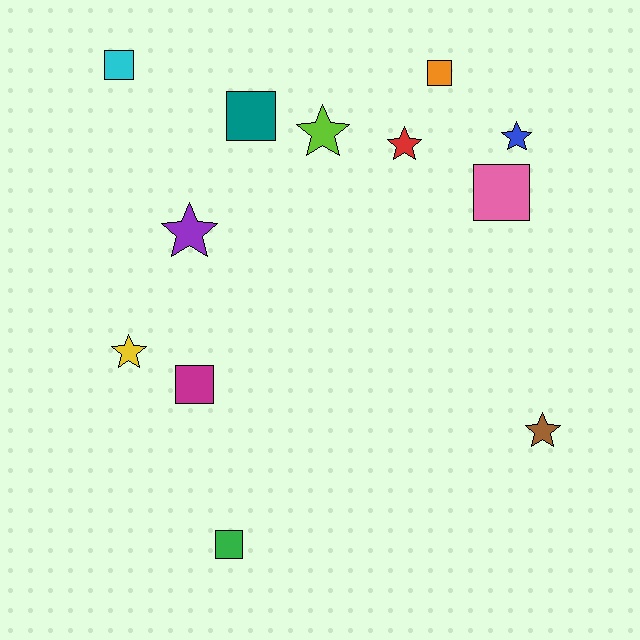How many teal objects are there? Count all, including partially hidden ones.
There is 1 teal object.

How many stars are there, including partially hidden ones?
There are 6 stars.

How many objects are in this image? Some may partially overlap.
There are 12 objects.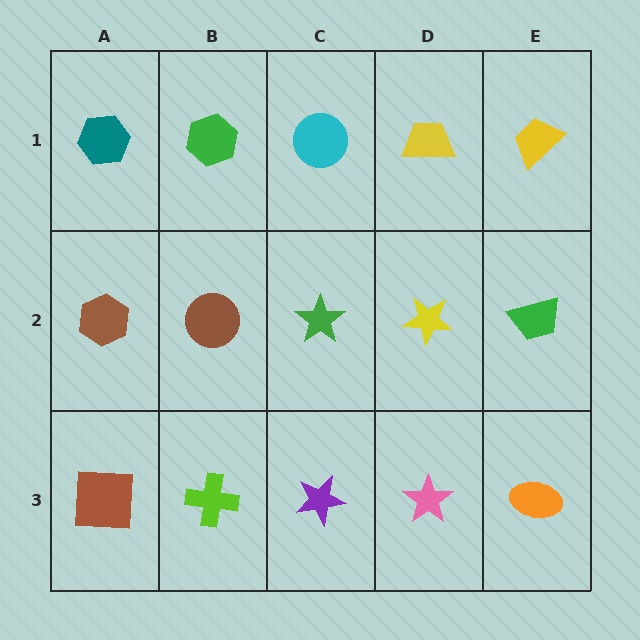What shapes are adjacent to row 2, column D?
A yellow trapezoid (row 1, column D), a pink star (row 3, column D), a green star (row 2, column C), a green trapezoid (row 2, column E).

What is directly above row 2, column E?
A yellow trapezoid.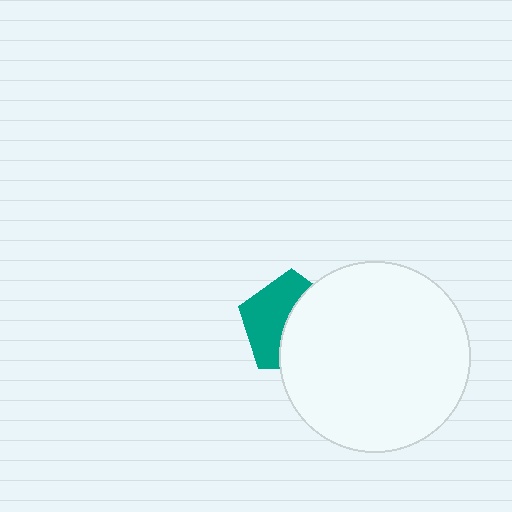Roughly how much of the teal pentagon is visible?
About half of it is visible (roughly 49%).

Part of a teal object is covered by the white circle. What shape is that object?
It is a pentagon.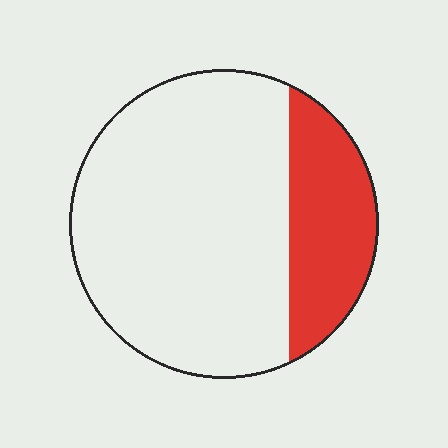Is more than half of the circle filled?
No.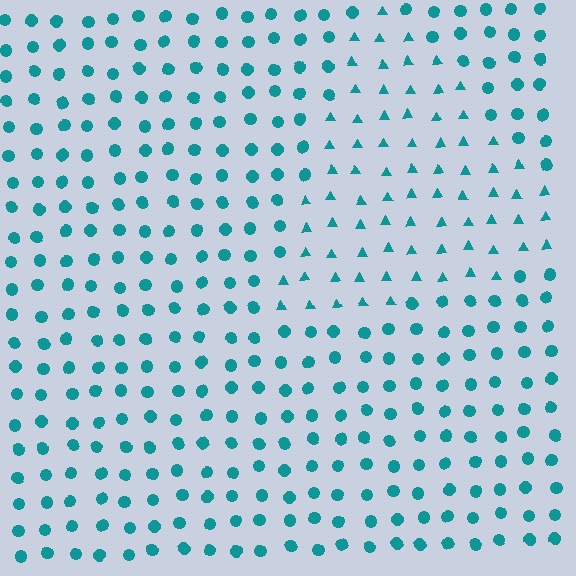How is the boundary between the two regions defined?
The boundary is defined by a change in element shape: triangles inside vs. circles outside. All elements share the same color and spacing.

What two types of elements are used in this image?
The image uses triangles inside the triangle region and circles outside it.